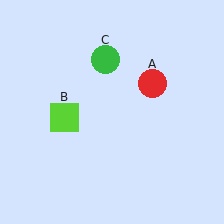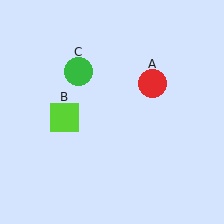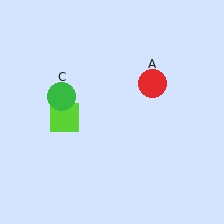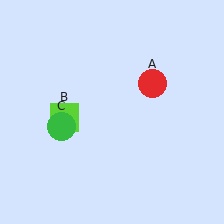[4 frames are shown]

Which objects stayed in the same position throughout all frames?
Red circle (object A) and lime square (object B) remained stationary.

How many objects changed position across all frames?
1 object changed position: green circle (object C).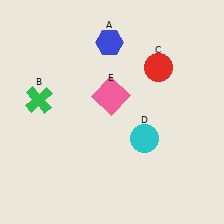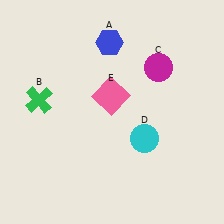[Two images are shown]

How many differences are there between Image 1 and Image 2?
There is 1 difference between the two images.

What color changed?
The circle (C) changed from red in Image 1 to magenta in Image 2.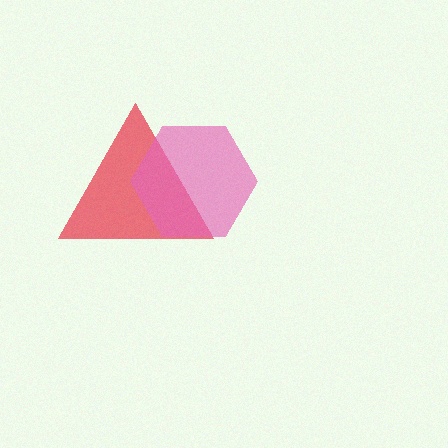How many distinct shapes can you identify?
There are 2 distinct shapes: a red triangle, a pink hexagon.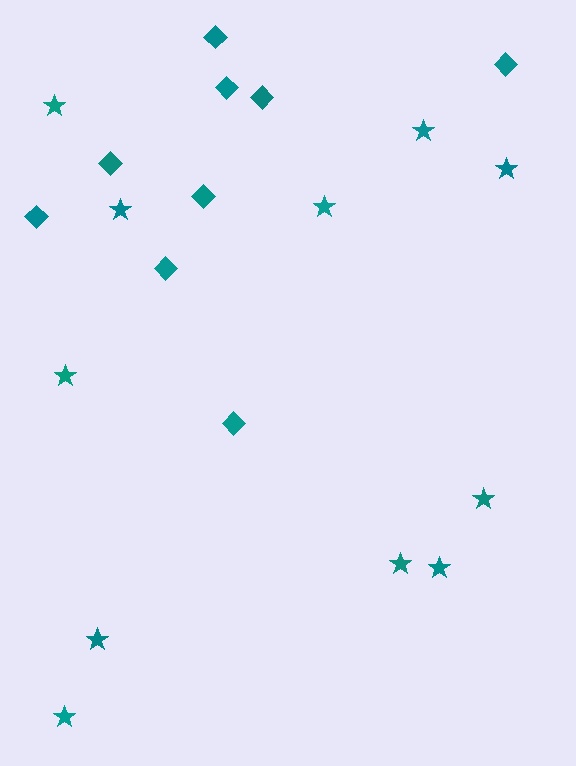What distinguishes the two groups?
There are 2 groups: one group of stars (11) and one group of diamonds (9).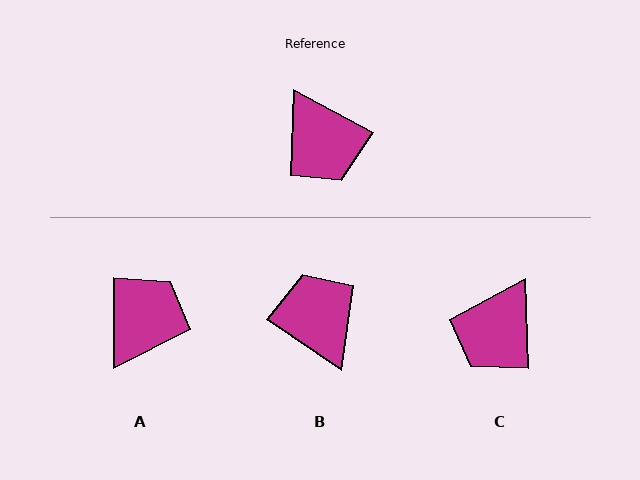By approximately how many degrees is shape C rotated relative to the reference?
Approximately 60 degrees clockwise.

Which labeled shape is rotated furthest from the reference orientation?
B, about 174 degrees away.